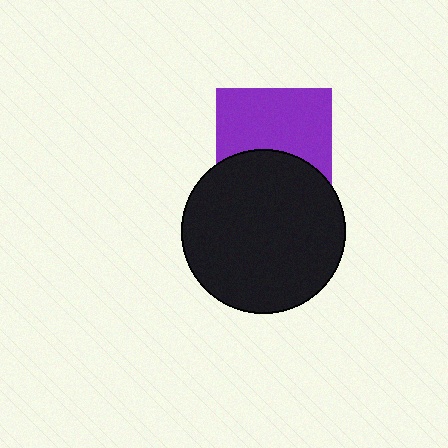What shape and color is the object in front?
The object in front is a black circle.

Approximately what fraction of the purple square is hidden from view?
Roughly 40% of the purple square is hidden behind the black circle.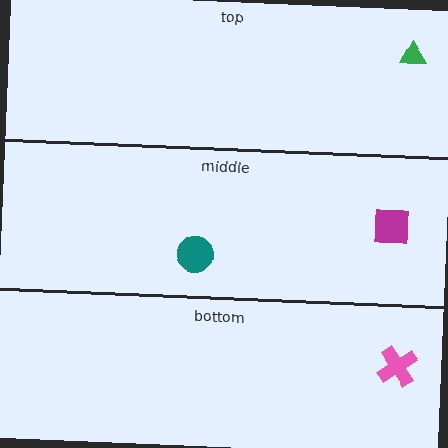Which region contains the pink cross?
The bottom region.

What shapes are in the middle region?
The teal circle, the magenta square.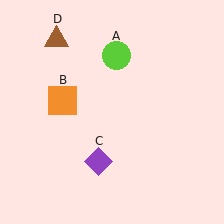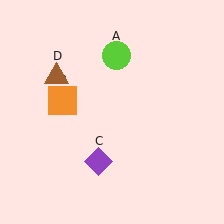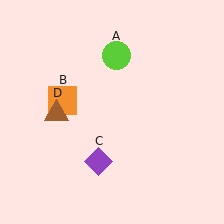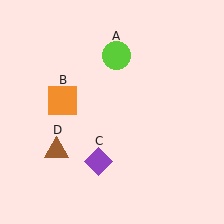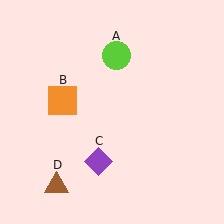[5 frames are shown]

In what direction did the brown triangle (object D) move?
The brown triangle (object D) moved down.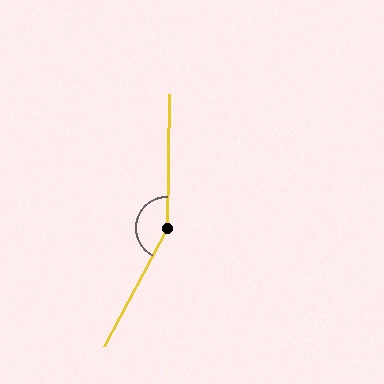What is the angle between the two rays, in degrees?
Approximately 153 degrees.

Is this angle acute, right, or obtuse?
It is obtuse.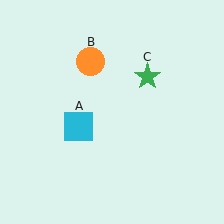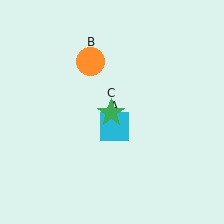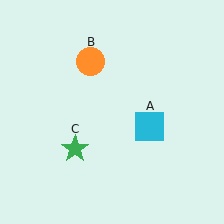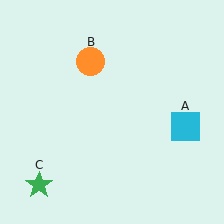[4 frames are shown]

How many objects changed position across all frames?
2 objects changed position: cyan square (object A), green star (object C).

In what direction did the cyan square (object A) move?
The cyan square (object A) moved right.